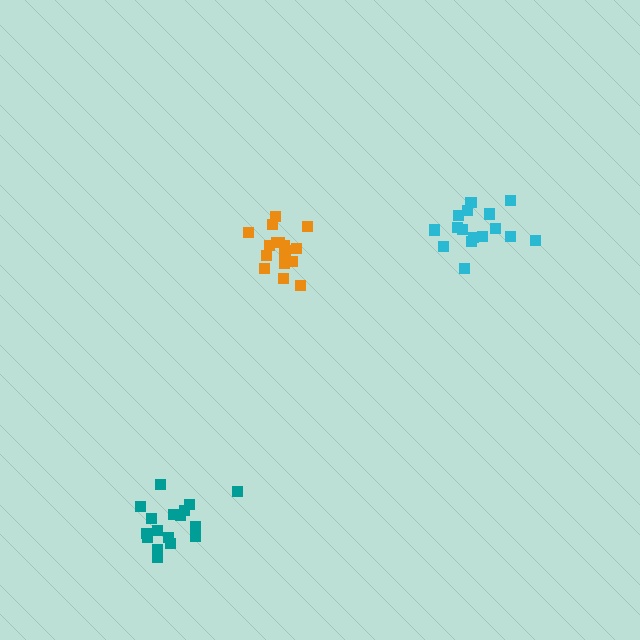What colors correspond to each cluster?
The clusters are colored: teal, orange, cyan.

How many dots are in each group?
Group 1: 18 dots, Group 2: 17 dots, Group 3: 16 dots (51 total).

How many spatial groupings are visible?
There are 3 spatial groupings.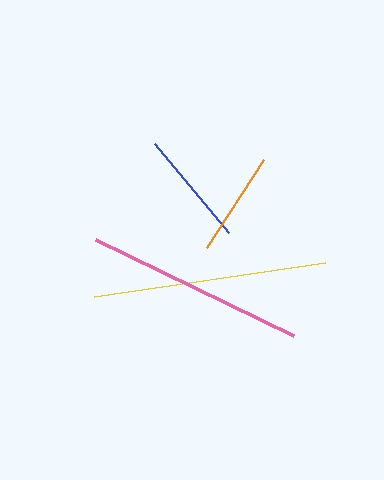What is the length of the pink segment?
The pink segment is approximately 220 pixels long.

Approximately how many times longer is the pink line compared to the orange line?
The pink line is approximately 2.1 times the length of the orange line.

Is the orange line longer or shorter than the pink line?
The pink line is longer than the orange line.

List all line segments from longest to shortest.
From longest to shortest: yellow, pink, blue, orange.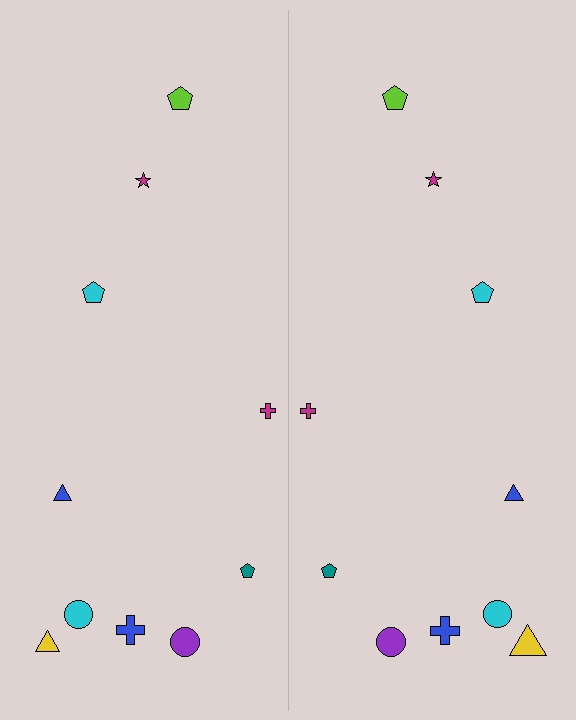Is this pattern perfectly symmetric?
No, the pattern is not perfectly symmetric. The yellow triangle on the right side has a different size than its mirror counterpart.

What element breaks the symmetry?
The yellow triangle on the right side has a different size than its mirror counterpart.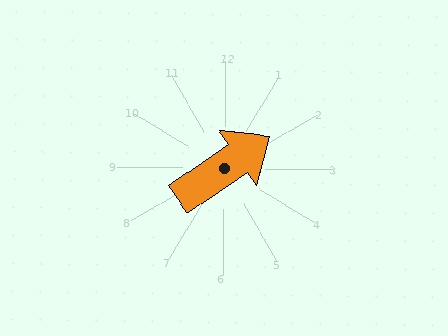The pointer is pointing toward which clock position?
Roughly 2 o'clock.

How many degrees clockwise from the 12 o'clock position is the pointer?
Approximately 55 degrees.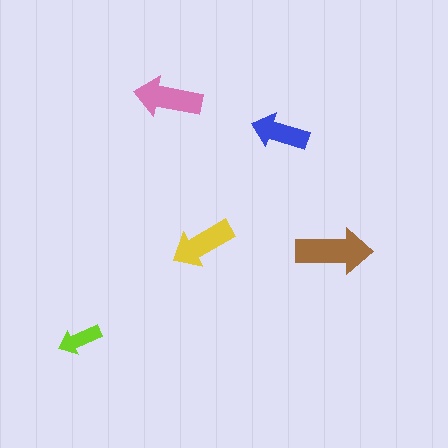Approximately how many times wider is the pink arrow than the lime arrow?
About 1.5 times wider.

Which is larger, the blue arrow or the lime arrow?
The blue one.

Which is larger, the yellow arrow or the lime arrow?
The yellow one.